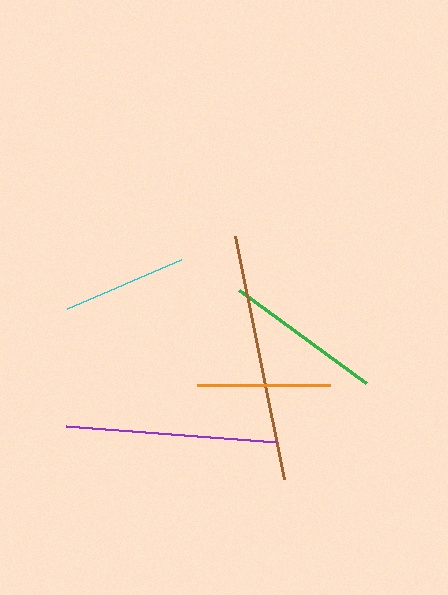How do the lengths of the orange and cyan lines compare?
The orange and cyan lines are approximately the same length.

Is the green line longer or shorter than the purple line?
The purple line is longer than the green line.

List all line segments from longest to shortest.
From longest to shortest: brown, purple, green, orange, cyan.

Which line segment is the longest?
The brown line is the longest at approximately 249 pixels.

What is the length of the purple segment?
The purple segment is approximately 211 pixels long.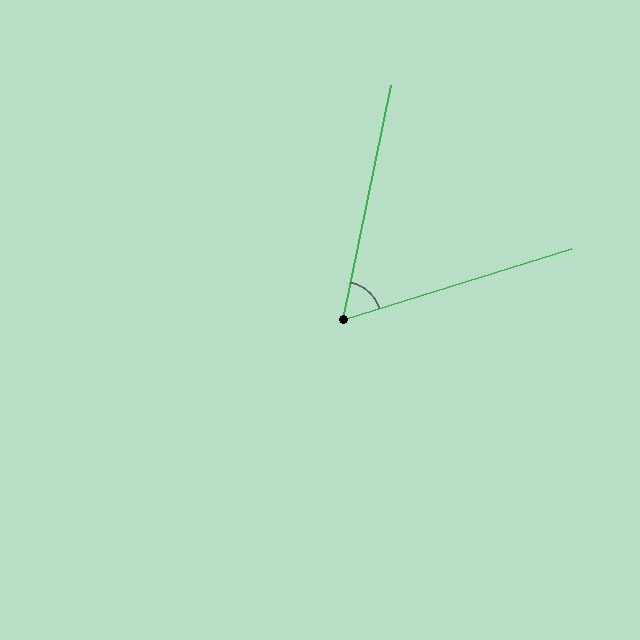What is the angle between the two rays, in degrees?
Approximately 61 degrees.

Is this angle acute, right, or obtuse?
It is acute.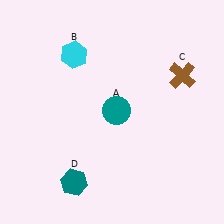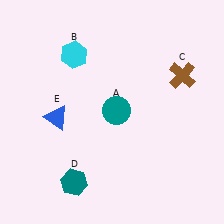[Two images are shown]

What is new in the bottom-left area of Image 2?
A blue triangle (E) was added in the bottom-left area of Image 2.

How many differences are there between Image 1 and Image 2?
There is 1 difference between the two images.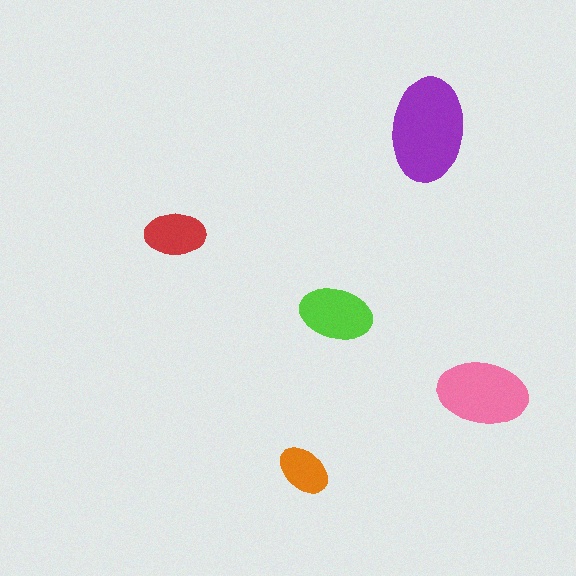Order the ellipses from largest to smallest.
the purple one, the pink one, the lime one, the red one, the orange one.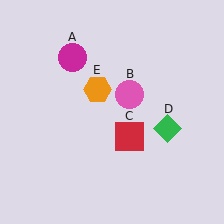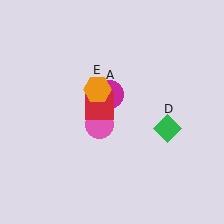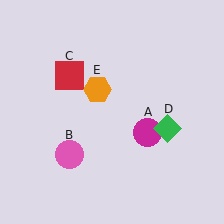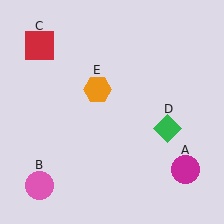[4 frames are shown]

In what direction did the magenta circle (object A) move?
The magenta circle (object A) moved down and to the right.